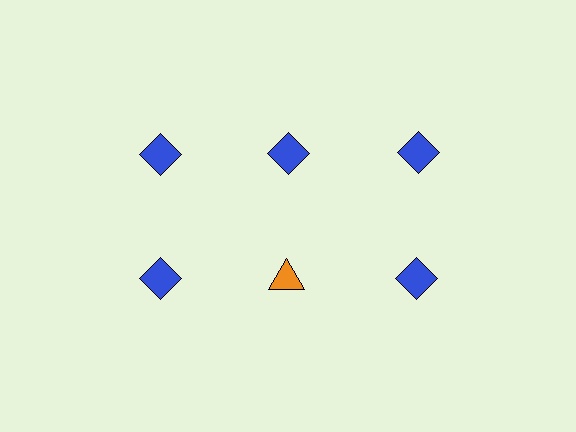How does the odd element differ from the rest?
It differs in both color (orange instead of blue) and shape (triangle instead of diamond).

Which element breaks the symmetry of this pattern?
The orange triangle in the second row, second from left column breaks the symmetry. All other shapes are blue diamonds.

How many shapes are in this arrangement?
There are 6 shapes arranged in a grid pattern.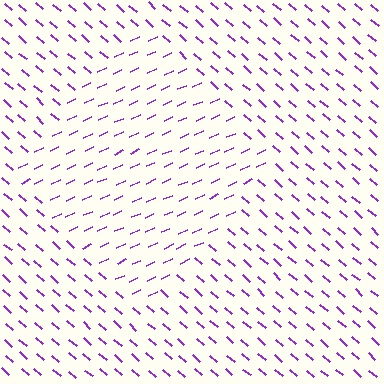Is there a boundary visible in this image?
Yes, there is a texture boundary formed by a change in line orientation.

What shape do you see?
I see a diamond.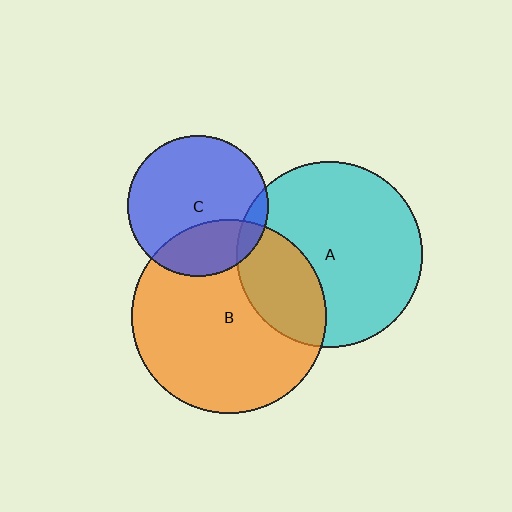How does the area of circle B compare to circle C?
Approximately 1.9 times.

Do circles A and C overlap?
Yes.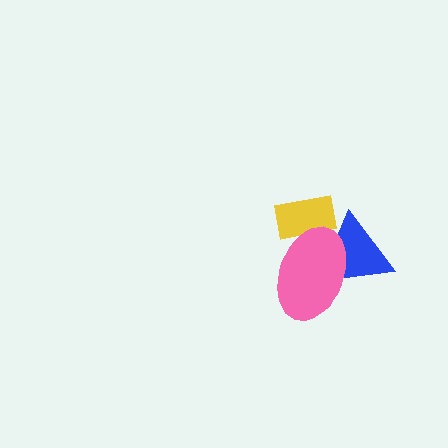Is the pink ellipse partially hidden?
No, no other shape covers it.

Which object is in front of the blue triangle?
The pink ellipse is in front of the blue triangle.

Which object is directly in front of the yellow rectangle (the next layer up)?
The blue triangle is directly in front of the yellow rectangle.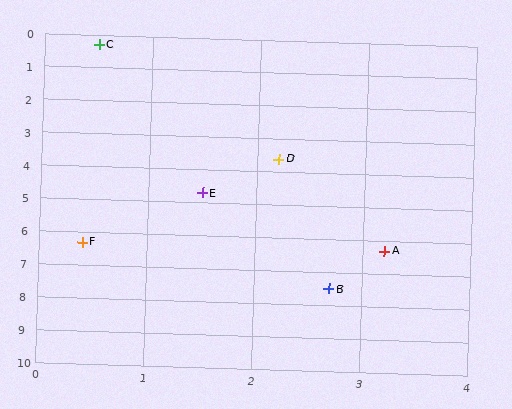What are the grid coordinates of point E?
Point E is at approximately (1.5, 4.7).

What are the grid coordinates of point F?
Point F is at approximately (0.4, 6.3).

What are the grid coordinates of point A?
Point A is at approximately (3.2, 6.3).